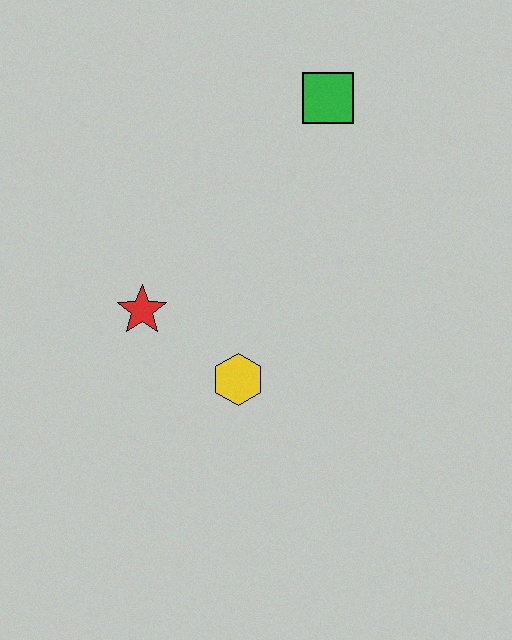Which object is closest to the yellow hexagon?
The red star is closest to the yellow hexagon.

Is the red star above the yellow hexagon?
Yes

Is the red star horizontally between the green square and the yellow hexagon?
No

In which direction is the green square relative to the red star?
The green square is above the red star.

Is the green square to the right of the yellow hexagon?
Yes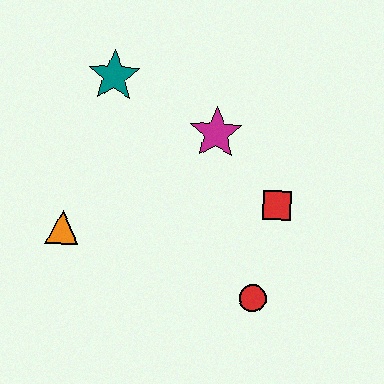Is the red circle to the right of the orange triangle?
Yes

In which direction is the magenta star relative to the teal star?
The magenta star is to the right of the teal star.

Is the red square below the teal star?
Yes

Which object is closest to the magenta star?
The red square is closest to the magenta star.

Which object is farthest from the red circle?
The teal star is farthest from the red circle.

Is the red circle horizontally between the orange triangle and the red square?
Yes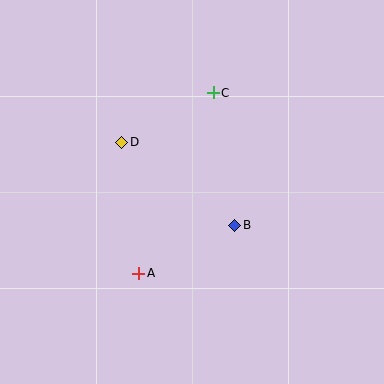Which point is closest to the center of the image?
Point B at (235, 225) is closest to the center.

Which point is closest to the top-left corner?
Point D is closest to the top-left corner.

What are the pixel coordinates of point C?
Point C is at (213, 93).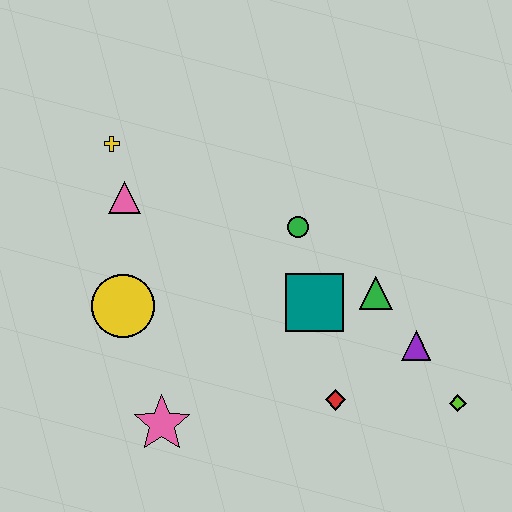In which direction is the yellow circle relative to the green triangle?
The yellow circle is to the left of the green triangle.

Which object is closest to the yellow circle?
The pink triangle is closest to the yellow circle.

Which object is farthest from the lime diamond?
The yellow cross is farthest from the lime diamond.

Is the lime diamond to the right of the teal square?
Yes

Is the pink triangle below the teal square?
No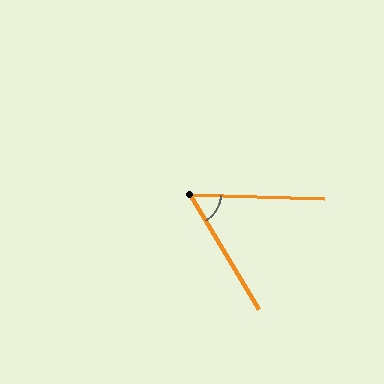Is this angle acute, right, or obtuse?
It is acute.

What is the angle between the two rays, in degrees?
Approximately 58 degrees.